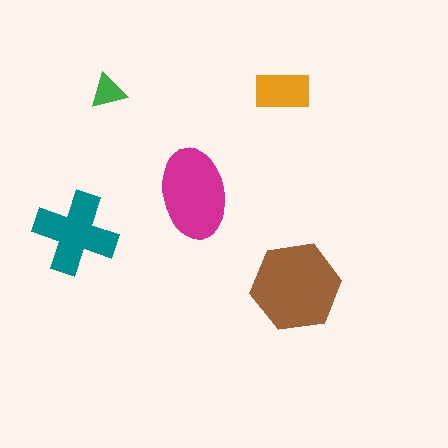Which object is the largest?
The brown hexagon.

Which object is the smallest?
The green triangle.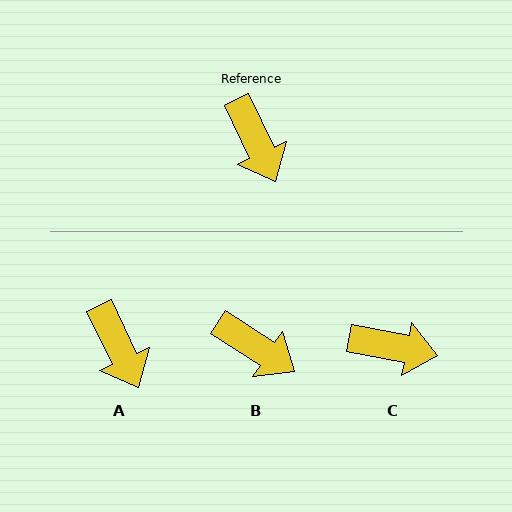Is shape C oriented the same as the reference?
No, it is off by about 54 degrees.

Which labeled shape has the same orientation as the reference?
A.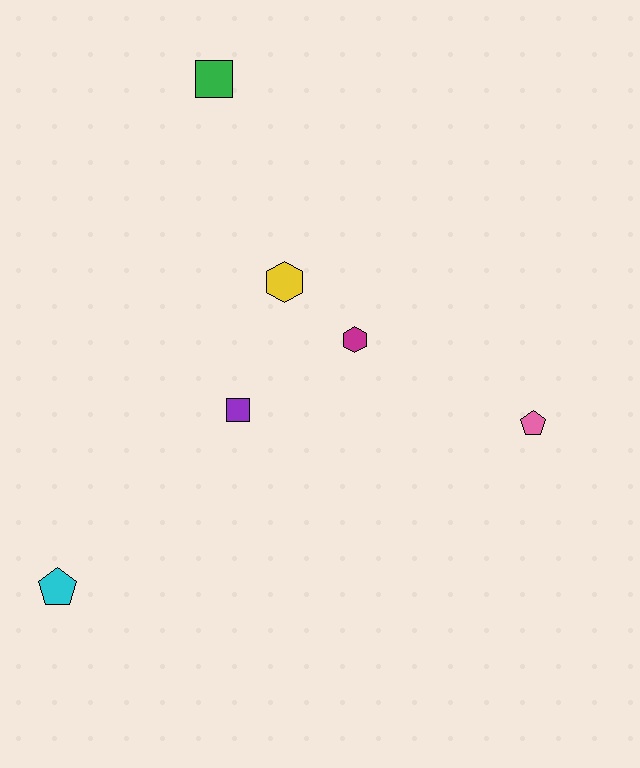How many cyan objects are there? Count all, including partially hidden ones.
There is 1 cyan object.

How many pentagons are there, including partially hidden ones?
There are 2 pentagons.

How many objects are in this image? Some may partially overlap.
There are 6 objects.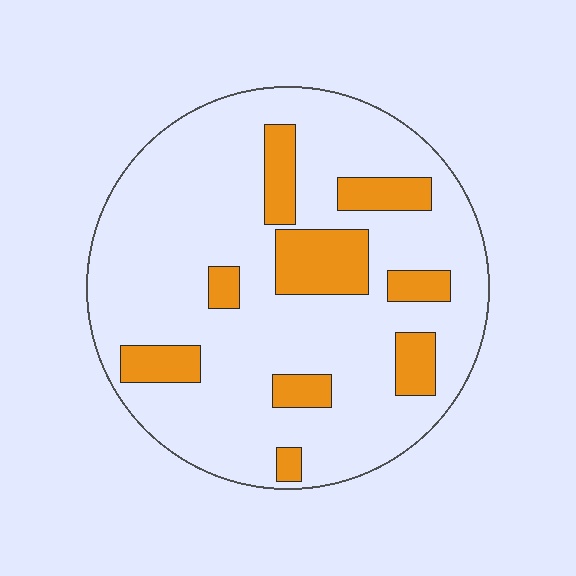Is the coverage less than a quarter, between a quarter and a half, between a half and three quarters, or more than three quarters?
Less than a quarter.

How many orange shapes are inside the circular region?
9.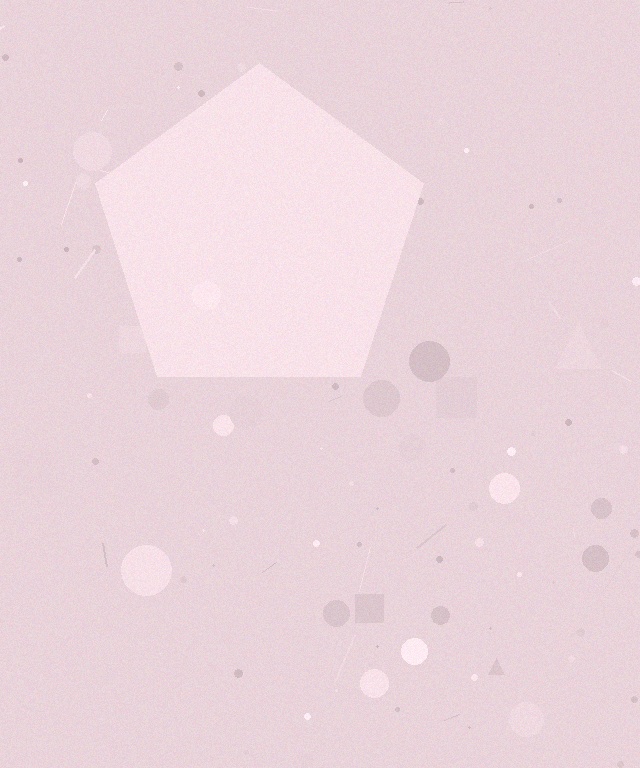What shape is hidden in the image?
A pentagon is hidden in the image.